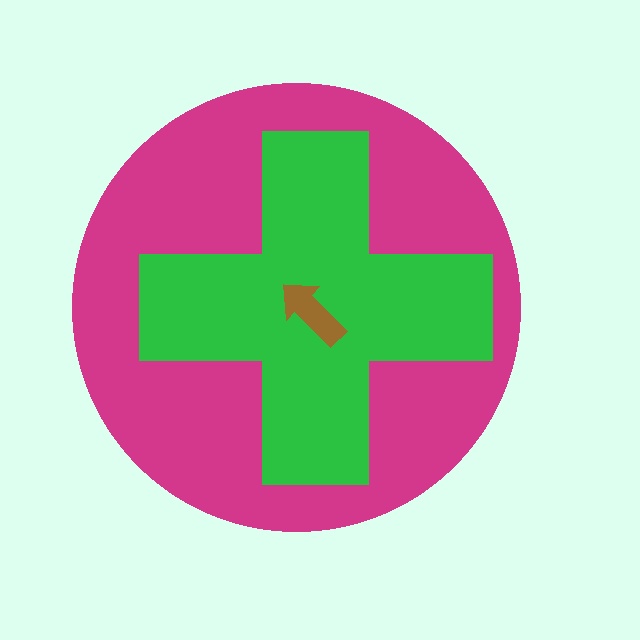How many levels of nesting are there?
3.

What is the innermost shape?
The brown arrow.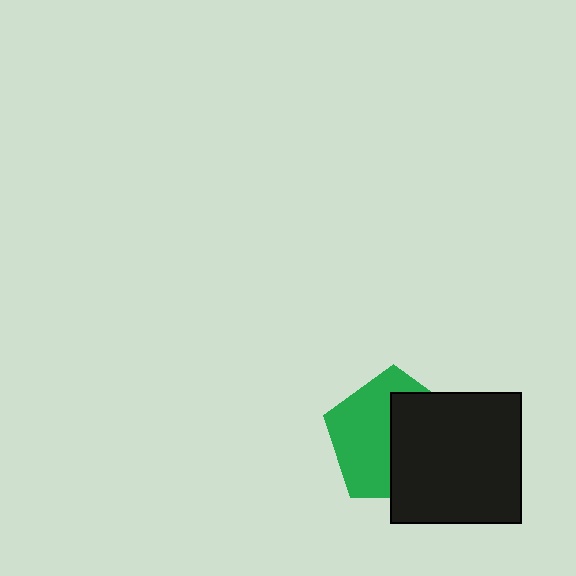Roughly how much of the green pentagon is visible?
About half of it is visible (roughly 51%).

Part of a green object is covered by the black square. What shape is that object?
It is a pentagon.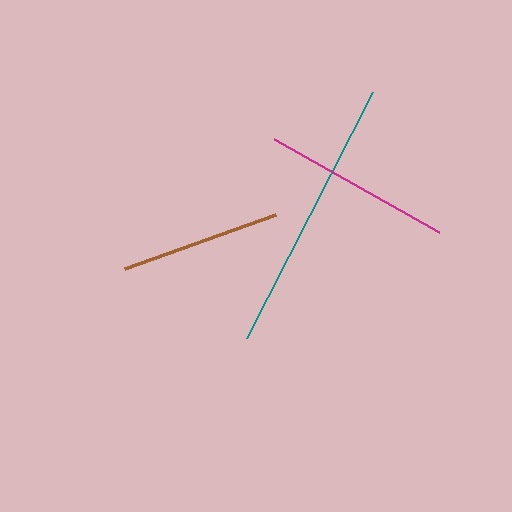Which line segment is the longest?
The teal line is the longest at approximately 277 pixels.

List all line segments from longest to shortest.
From longest to shortest: teal, magenta, brown.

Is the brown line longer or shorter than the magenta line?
The magenta line is longer than the brown line.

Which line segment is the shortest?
The brown line is the shortest at approximately 161 pixels.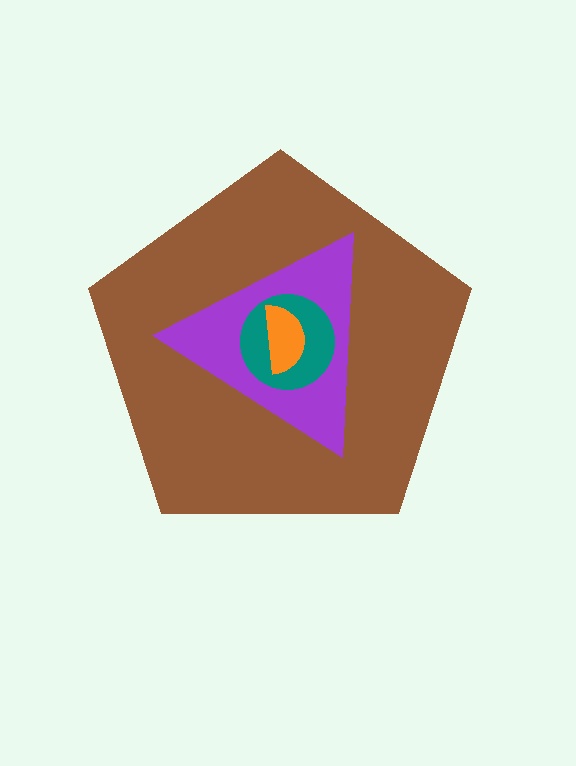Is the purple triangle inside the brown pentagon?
Yes.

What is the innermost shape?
The orange semicircle.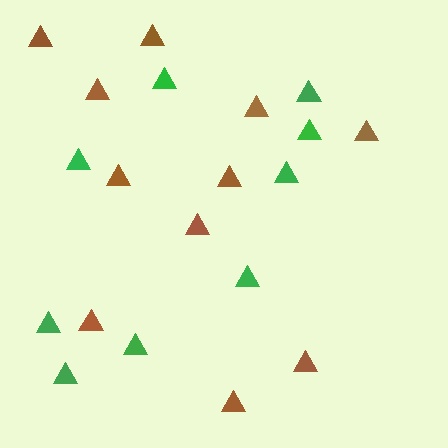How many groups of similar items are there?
There are 2 groups: one group of brown triangles (11) and one group of green triangles (9).